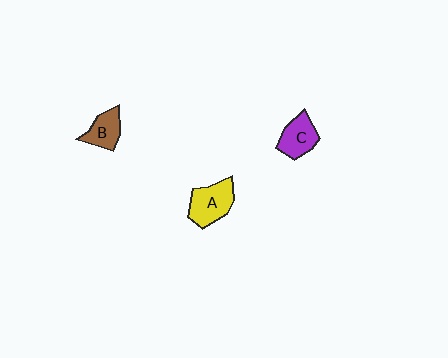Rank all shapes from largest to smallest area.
From largest to smallest: A (yellow), C (purple), B (brown).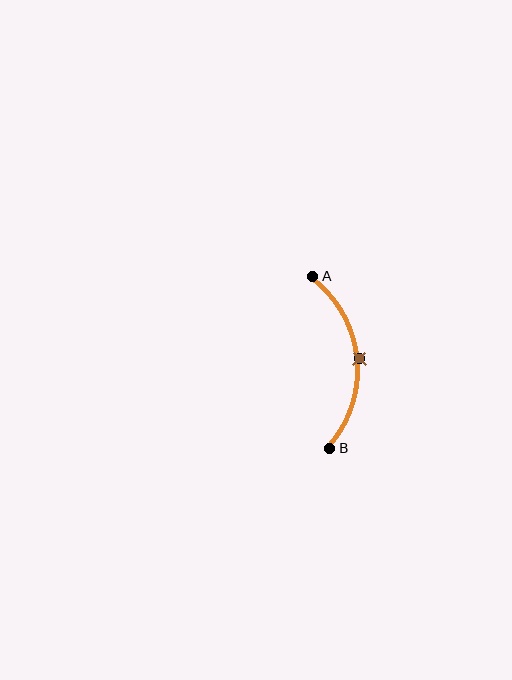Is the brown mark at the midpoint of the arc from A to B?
Yes. The brown mark lies on the arc at equal arc-length from both A and B — it is the arc midpoint.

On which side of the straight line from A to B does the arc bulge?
The arc bulges to the right of the straight line connecting A and B.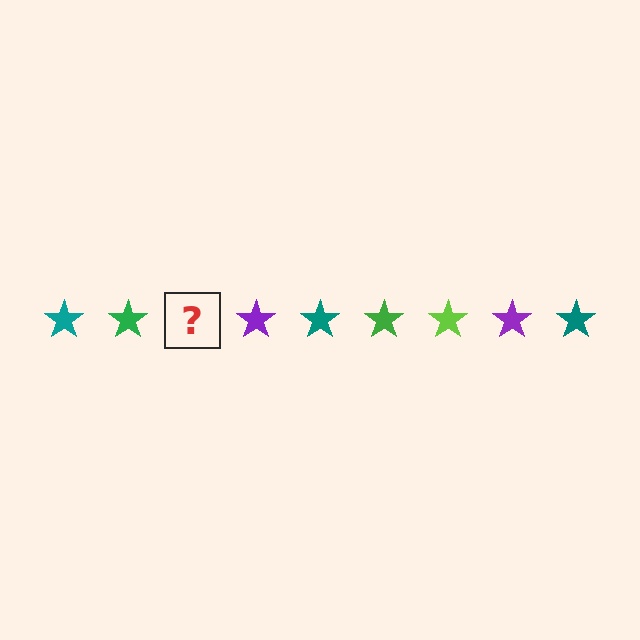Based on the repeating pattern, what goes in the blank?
The blank should be a lime star.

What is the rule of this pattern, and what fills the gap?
The rule is that the pattern cycles through teal, green, lime, purple stars. The gap should be filled with a lime star.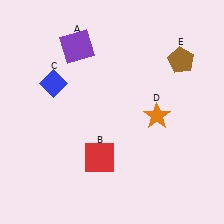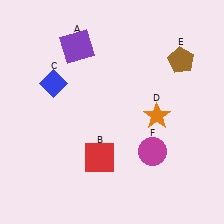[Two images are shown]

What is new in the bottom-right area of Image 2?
A magenta circle (F) was added in the bottom-right area of Image 2.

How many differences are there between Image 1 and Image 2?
There is 1 difference between the two images.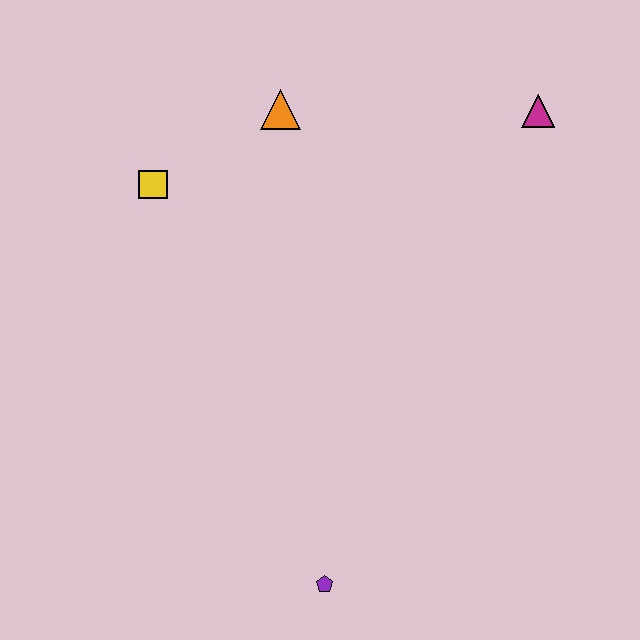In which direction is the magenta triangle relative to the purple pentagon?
The magenta triangle is above the purple pentagon.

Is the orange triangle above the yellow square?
Yes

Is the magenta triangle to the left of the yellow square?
No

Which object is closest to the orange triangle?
The yellow square is closest to the orange triangle.